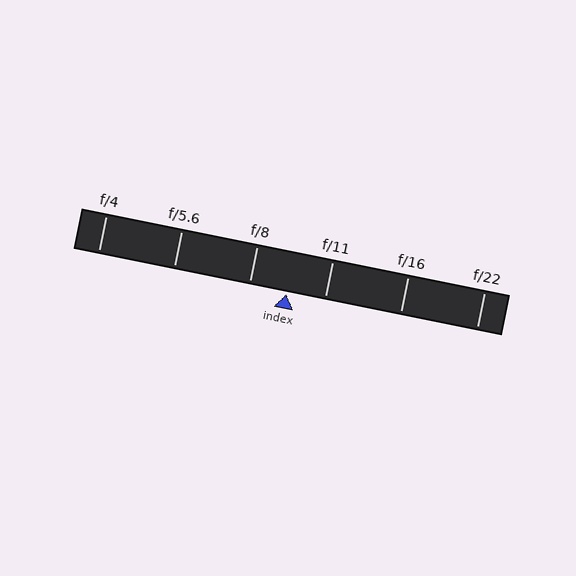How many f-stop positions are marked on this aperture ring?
There are 6 f-stop positions marked.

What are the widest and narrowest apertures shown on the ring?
The widest aperture shown is f/4 and the narrowest is f/22.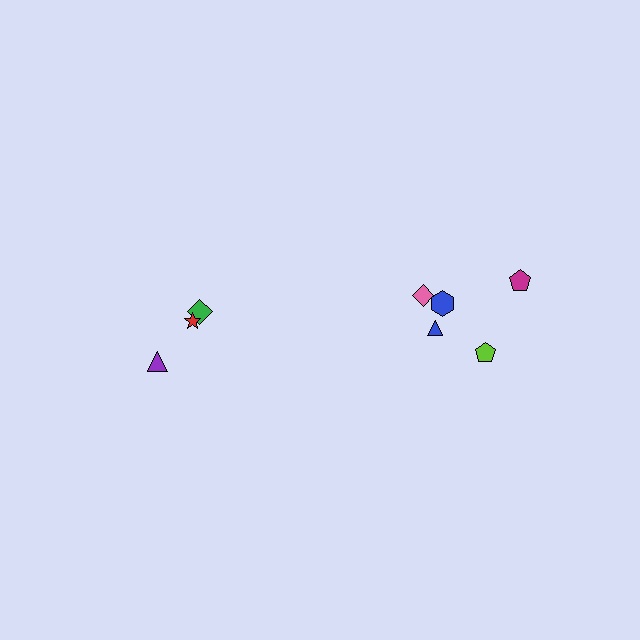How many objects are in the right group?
There are 5 objects.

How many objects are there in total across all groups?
There are 8 objects.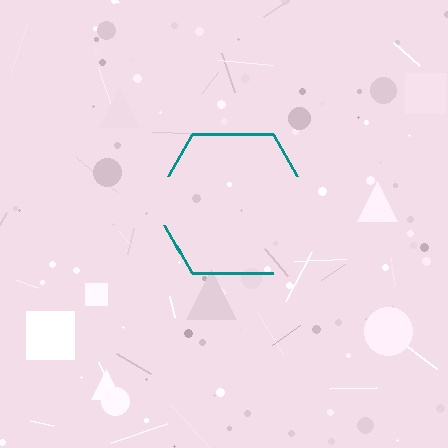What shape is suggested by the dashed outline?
The dashed outline suggests a hexagon.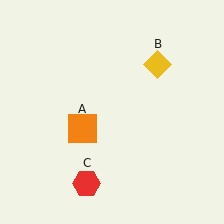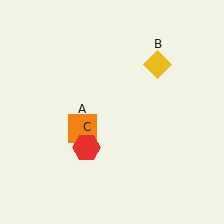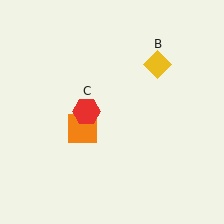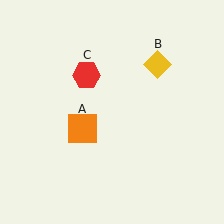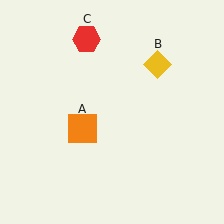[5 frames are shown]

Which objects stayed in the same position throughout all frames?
Orange square (object A) and yellow diamond (object B) remained stationary.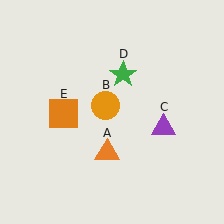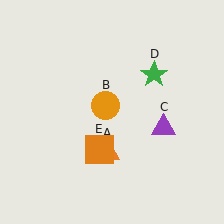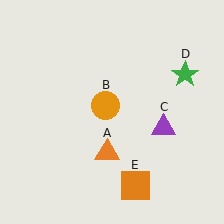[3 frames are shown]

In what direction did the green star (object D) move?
The green star (object D) moved right.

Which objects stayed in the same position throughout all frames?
Orange triangle (object A) and orange circle (object B) and purple triangle (object C) remained stationary.